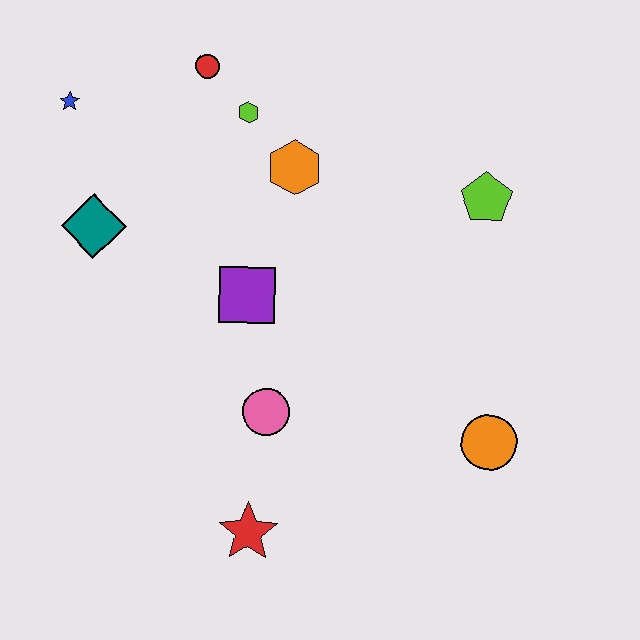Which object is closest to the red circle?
The lime hexagon is closest to the red circle.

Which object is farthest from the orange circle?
The blue star is farthest from the orange circle.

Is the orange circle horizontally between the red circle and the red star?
No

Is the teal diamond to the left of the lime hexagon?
Yes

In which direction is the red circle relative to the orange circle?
The red circle is above the orange circle.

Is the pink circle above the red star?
Yes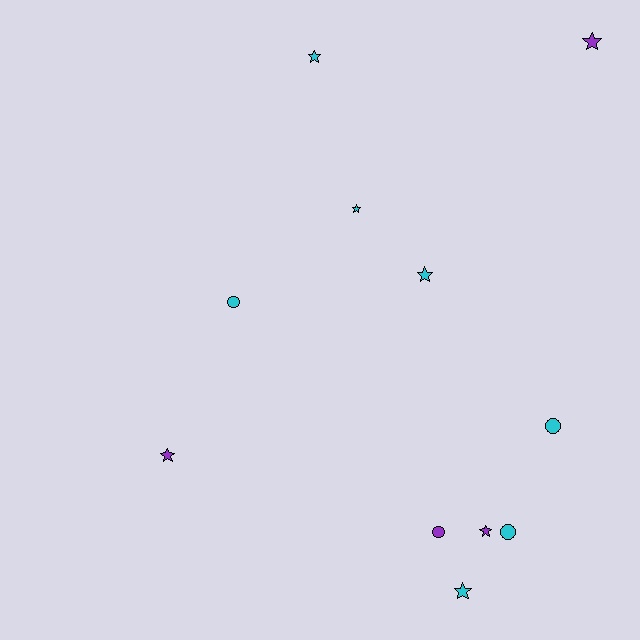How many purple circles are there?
There is 1 purple circle.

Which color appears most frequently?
Cyan, with 7 objects.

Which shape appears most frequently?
Star, with 7 objects.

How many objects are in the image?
There are 11 objects.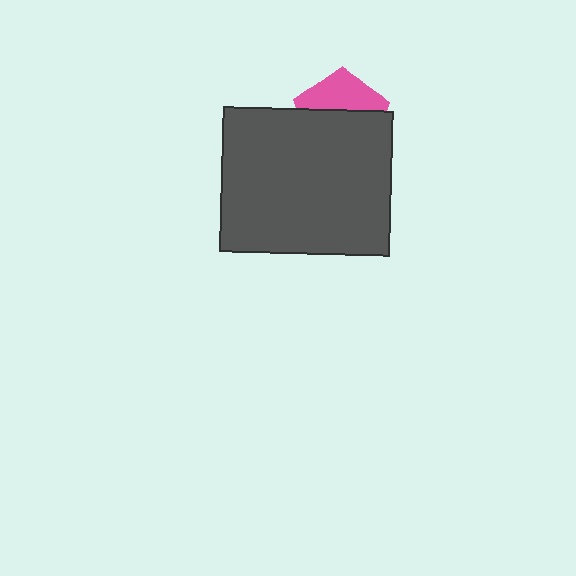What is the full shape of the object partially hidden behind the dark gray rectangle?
The partially hidden object is a pink pentagon.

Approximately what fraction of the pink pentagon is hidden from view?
Roughly 60% of the pink pentagon is hidden behind the dark gray rectangle.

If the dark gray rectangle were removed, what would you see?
You would see the complete pink pentagon.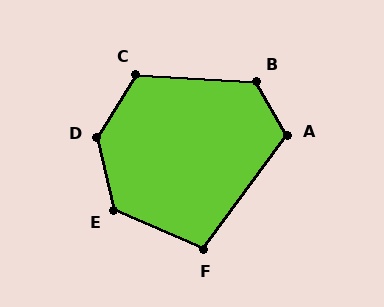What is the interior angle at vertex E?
Approximately 127 degrees (obtuse).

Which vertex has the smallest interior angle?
F, at approximately 103 degrees.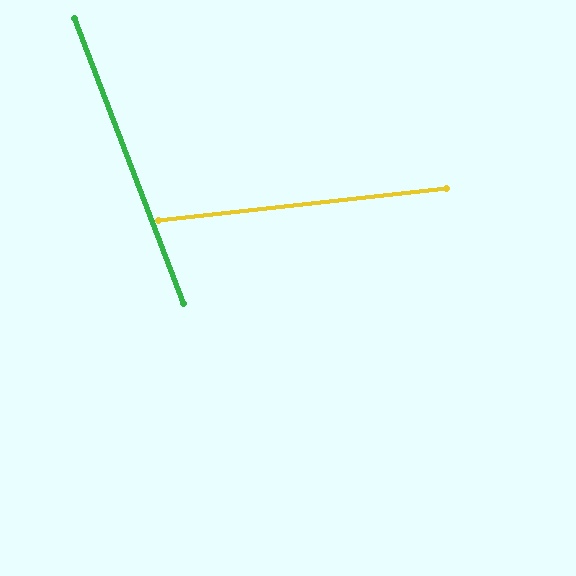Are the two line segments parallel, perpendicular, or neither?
Neither parallel nor perpendicular — they differ by about 75°.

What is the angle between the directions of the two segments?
Approximately 75 degrees.